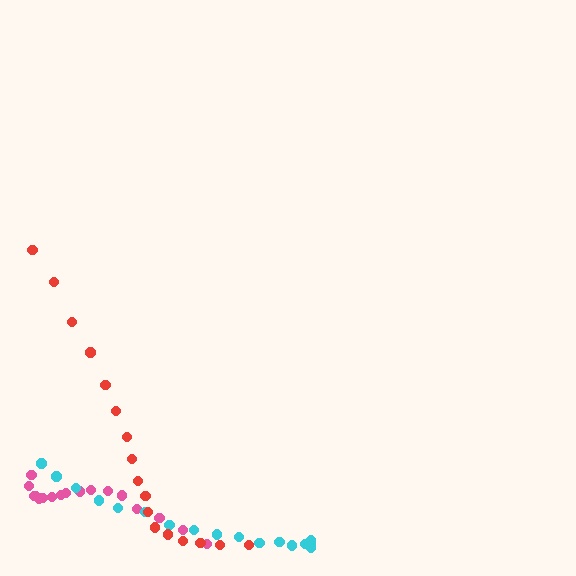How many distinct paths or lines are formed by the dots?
There are 3 distinct paths.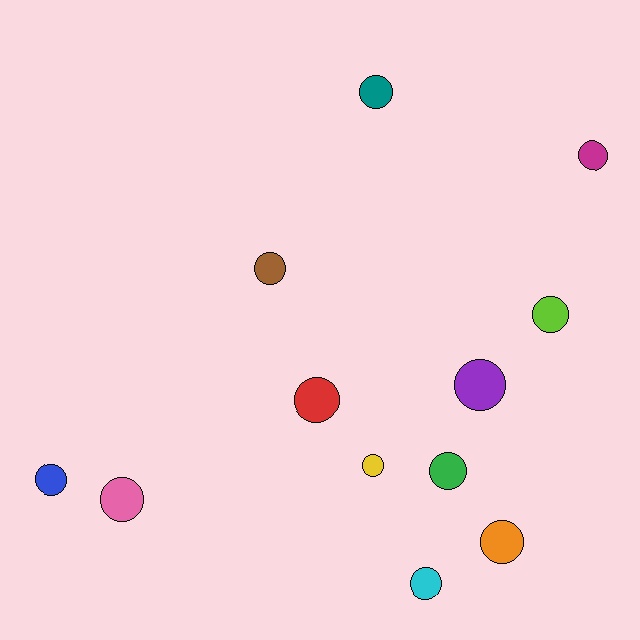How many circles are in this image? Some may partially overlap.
There are 12 circles.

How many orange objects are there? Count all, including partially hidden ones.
There is 1 orange object.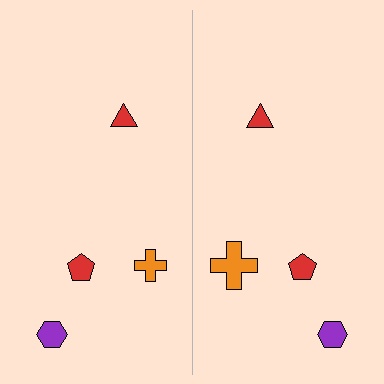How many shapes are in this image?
There are 8 shapes in this image.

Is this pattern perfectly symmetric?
No, the pattern is not perfectly symmetric. The orange cross on the right side has a different size than its mirror counterpart.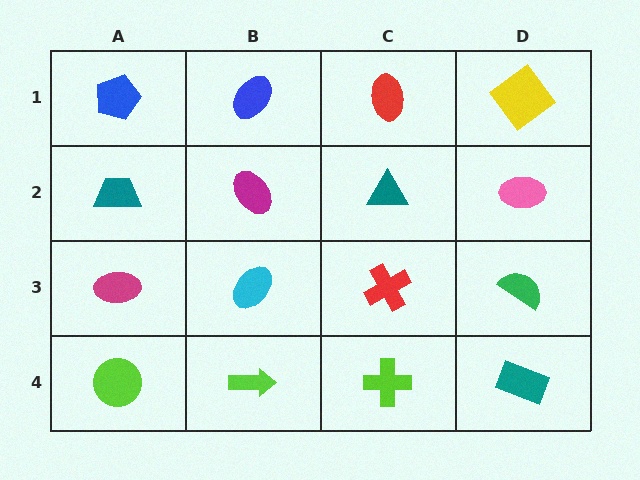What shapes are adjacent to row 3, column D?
A pink ellipse (row 2, column D), a teal rectangle (row 4, column D), a red cross (row 3, column C).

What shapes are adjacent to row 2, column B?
A blue ellipse (row 1, column B), a cyan ellipse (row 3, column B), a teal trapezoid (row 2, column A), a teal triangle (row 2, column C).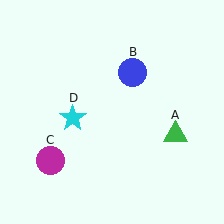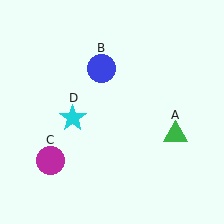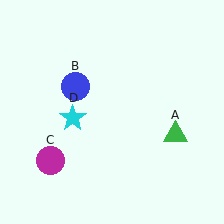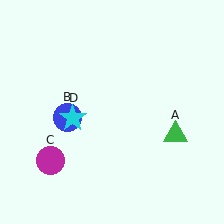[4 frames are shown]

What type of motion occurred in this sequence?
The blue circle (object B) rotated counterclockwise around the center of the scene.